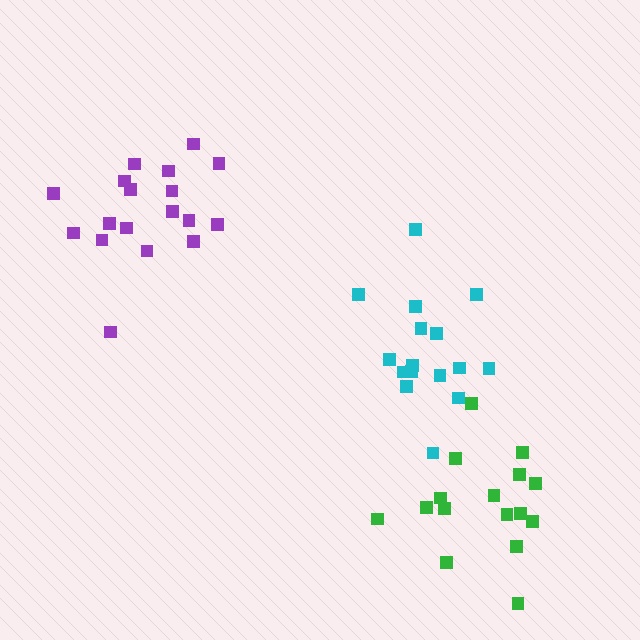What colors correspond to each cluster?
The clusters are colored: purple, cyan, green.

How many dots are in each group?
Group 1: 18 dots, Group 2: 16 dots, Group 3: 16 dots (50 total).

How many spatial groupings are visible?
There are 3 spatial groupings.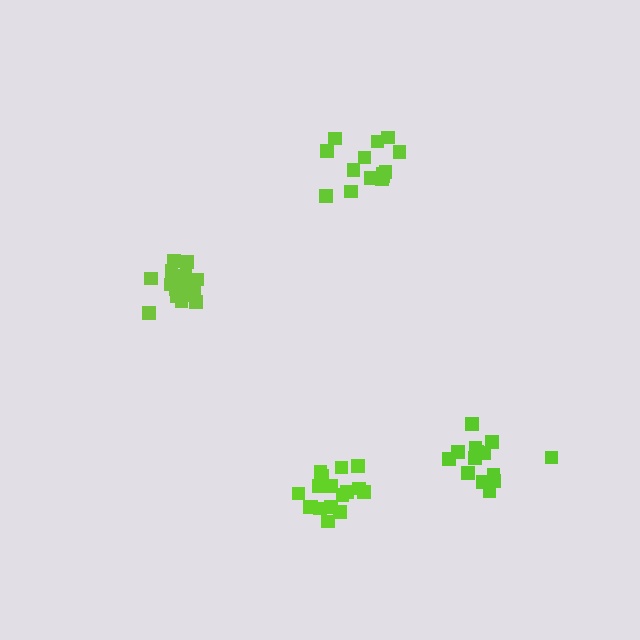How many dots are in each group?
Group 1: 17 dots, Group 2: 14 dots, Group 3: 19 dots, Group 4: 14 dots (64 total).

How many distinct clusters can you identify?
There are 4 distinct clusters.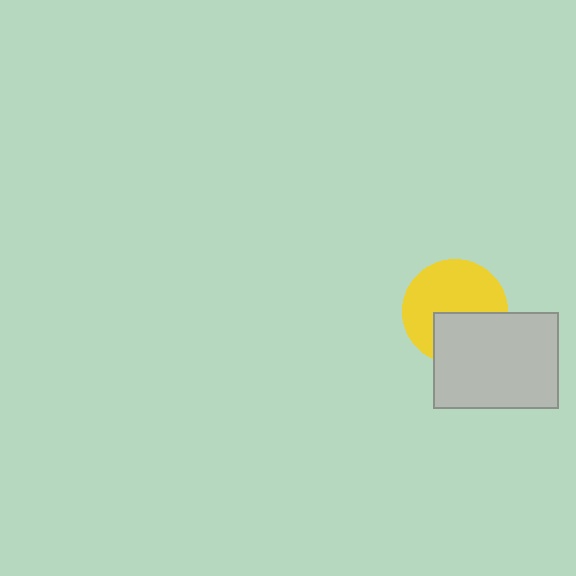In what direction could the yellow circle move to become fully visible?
The yellow circle could move up. That would shift it out from behind the light gray rectangle entirely.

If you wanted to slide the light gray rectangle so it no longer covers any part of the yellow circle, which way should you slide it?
Slide it down — that is the most direct way to separate the two shapes.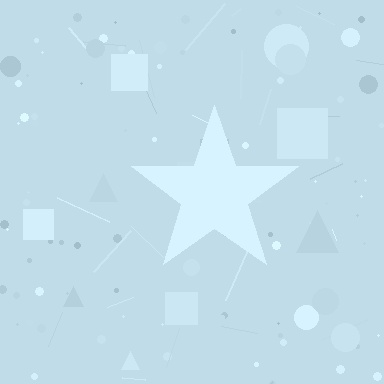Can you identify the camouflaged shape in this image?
The camouflaged shape is a star.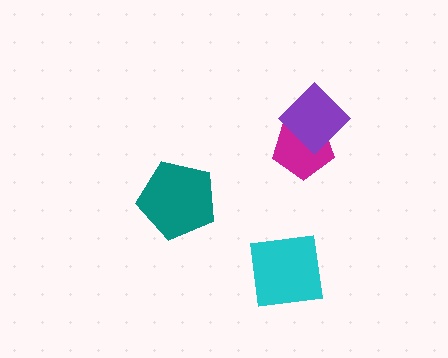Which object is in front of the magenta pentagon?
The purple diamond is in front of the magenta pentagon.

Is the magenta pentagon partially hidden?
Yes, it is partially covered by another shape.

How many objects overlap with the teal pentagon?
0 objects overlap with the teal pentagon.